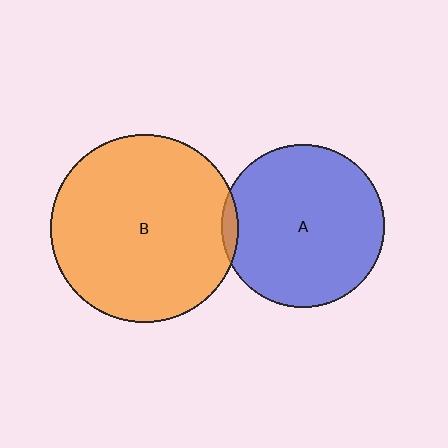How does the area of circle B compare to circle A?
Approximately 1.3 times.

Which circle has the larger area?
Circle B (orange).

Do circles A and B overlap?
Yes.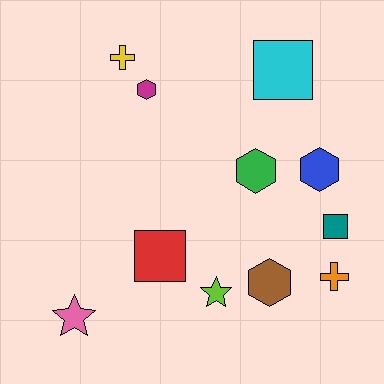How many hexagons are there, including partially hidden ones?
There are 4 hexagons.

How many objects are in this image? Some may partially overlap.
There are 11 objects.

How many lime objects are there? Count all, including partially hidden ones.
There is 1 lime object.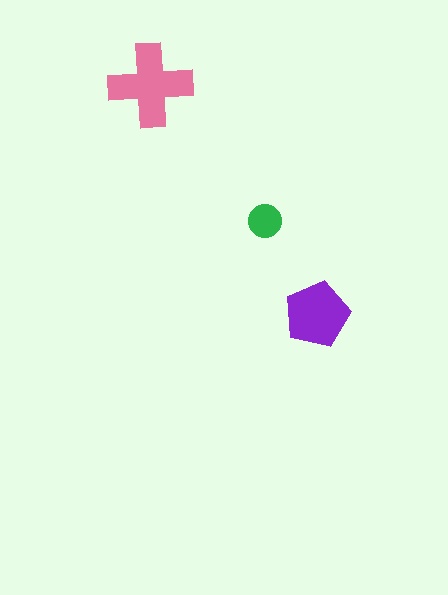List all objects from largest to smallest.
The pink cross, the purple pentagon, the green circle.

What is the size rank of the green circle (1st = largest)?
3rd.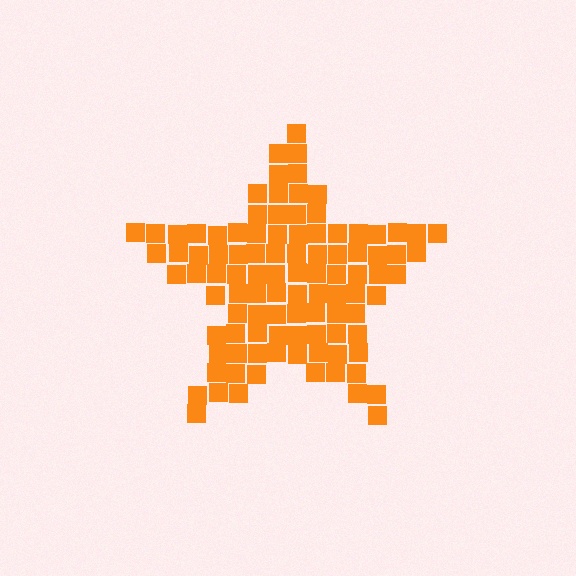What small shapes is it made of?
It is made of small squares.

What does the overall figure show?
The overall figure shows a star.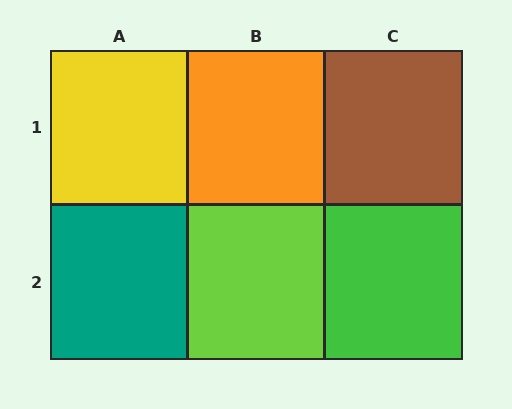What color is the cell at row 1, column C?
Brown.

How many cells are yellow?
1 cell is yellow.